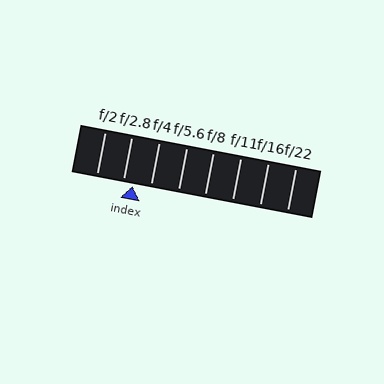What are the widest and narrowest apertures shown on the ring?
The widest aperture shown is f/2 and the narrowest is f/22.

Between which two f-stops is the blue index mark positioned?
The index mark is between f/2.8 and f/4.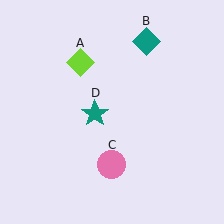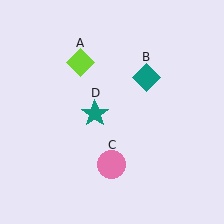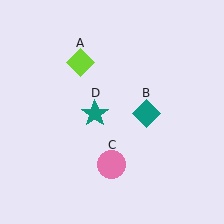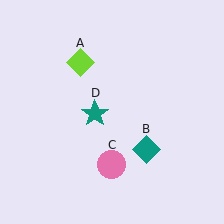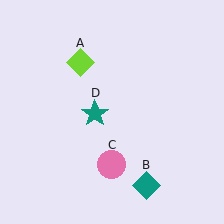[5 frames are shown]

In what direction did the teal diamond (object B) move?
The teal diamond (object B) moved down.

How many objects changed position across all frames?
1 object changed position: teal diamond (object B).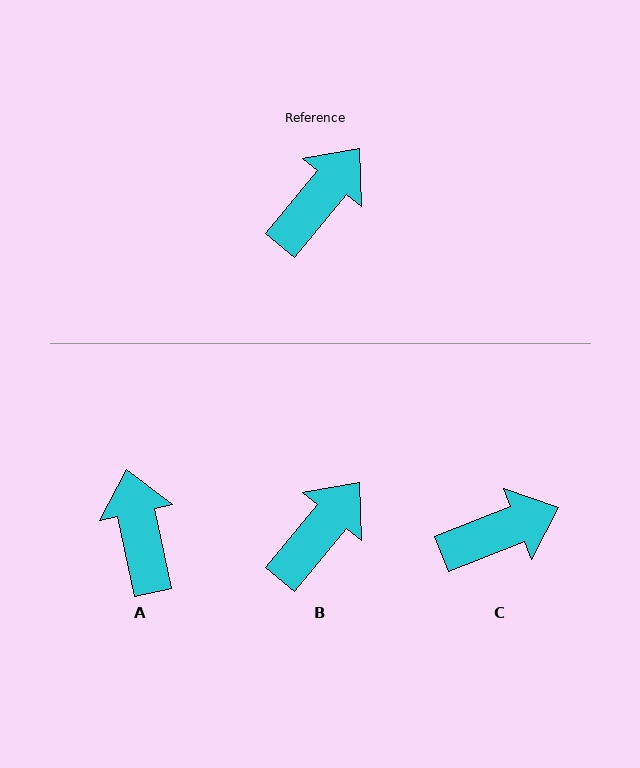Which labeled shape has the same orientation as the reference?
B.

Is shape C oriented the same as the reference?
No, it is off by about 29 degrees.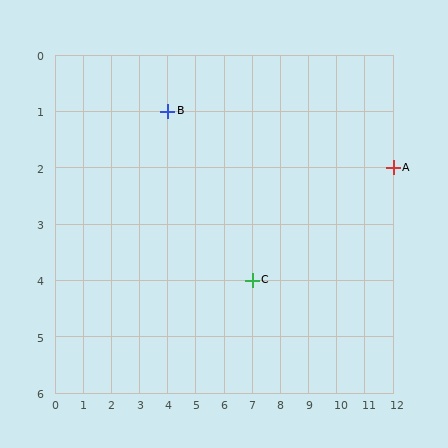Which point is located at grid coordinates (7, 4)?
Point C is at (7, 4).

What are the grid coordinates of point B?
Point B is at grid coordinates (4, 1).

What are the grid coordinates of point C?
Point C is at grid coordinates (7, 4).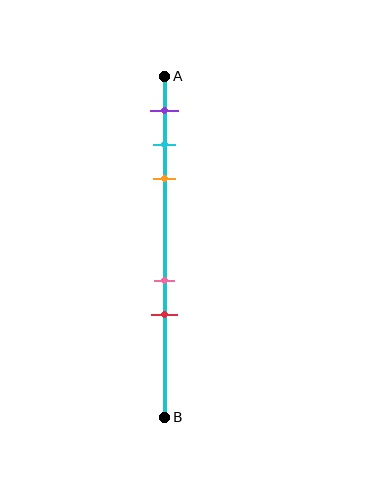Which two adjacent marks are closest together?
The cyan and orange marks are the closest adjacent pair.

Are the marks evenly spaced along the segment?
No, the marks are not evenly spaced.